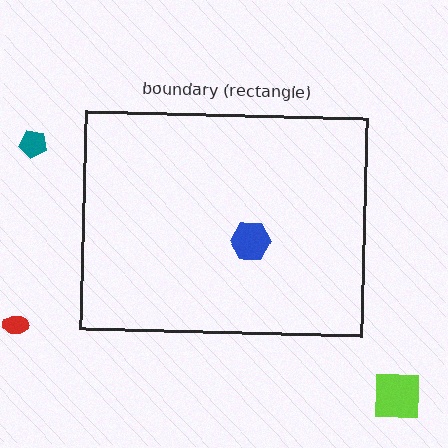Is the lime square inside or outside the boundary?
Outside.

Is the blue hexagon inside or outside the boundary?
Inside.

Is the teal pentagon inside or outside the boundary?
Outside.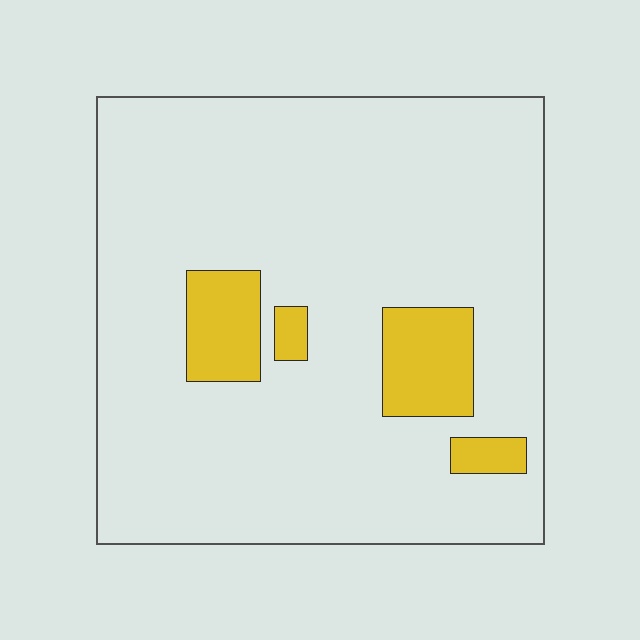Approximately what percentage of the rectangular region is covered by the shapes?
Approximately 10%.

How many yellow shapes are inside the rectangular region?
4.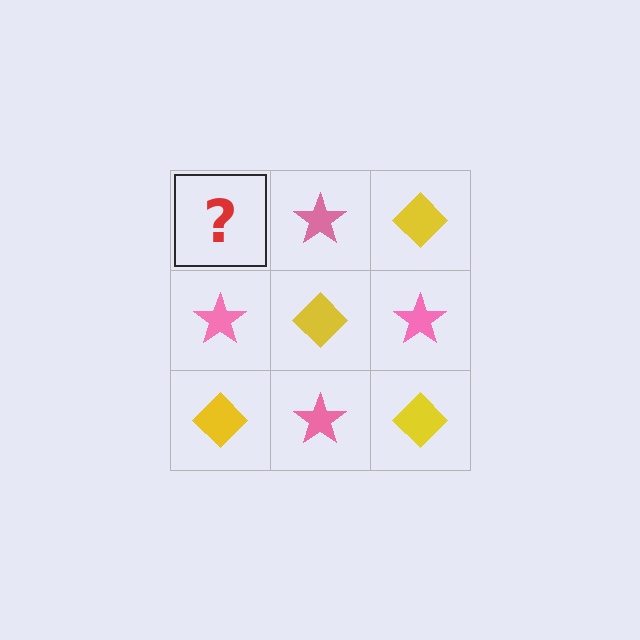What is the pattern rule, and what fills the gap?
The rule is that it alternates yellow diamond and pink star in a checkerboard pattern. The gap should be filled with a yellow diamond.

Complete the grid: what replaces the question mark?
The question mark should be replaced with a yellow diamond.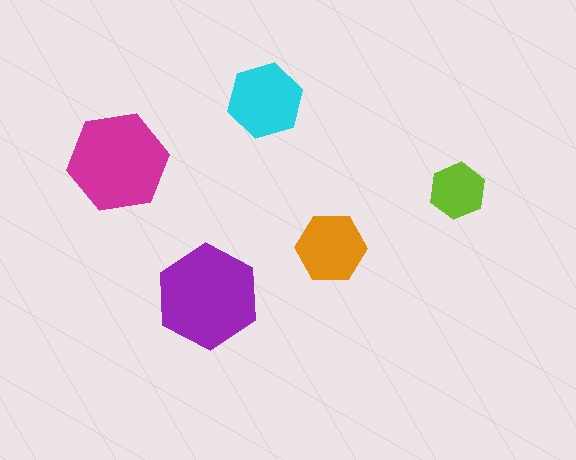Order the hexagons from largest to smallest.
the purple one, the magenta one, the cyan one, the orange one, the lime one.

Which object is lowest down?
The purple hexagon is bottommost.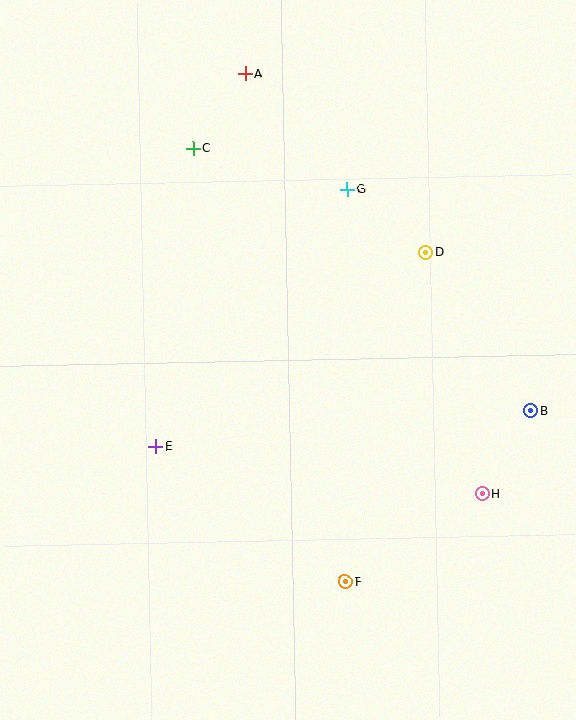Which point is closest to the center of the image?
Point E at (156, 447) is closest to the center.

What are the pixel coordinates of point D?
Point D is at (426, 253).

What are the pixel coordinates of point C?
Point C is at (193, 148).